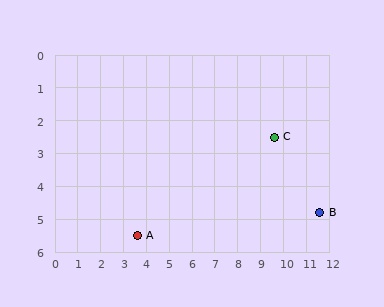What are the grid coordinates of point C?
Point C is at approximately (9.6, 2.5).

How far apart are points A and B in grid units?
Points A and B are about 8.0 grid units apart.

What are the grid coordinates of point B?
Point B is at approximately (11.6, 4.8).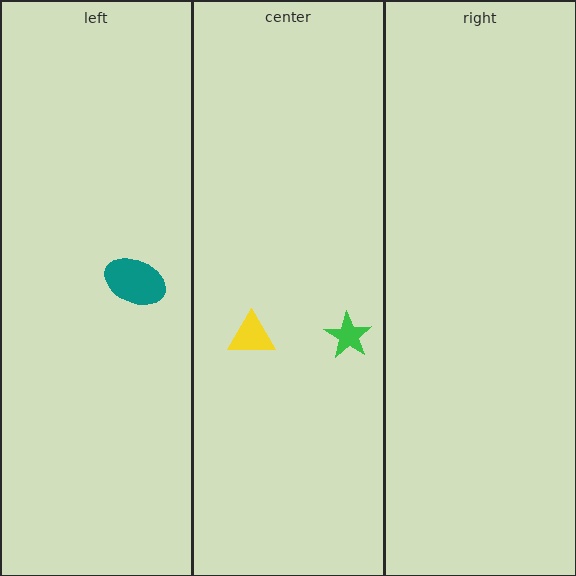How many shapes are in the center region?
2.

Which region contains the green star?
The center region.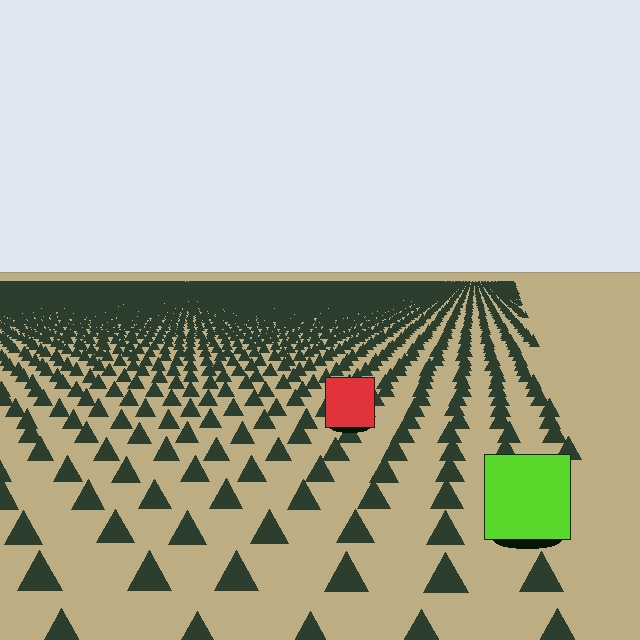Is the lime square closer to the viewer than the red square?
Yes. The lime square is closer — you can tell from the texture gradient: the ground texture is coarser near it.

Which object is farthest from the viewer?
The red square is farthest from the viewer. It appears smaller and the ground texture around it is denser.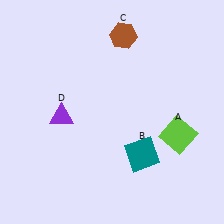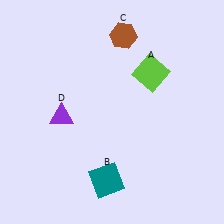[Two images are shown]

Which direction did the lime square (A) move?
The lime square (A) moved up.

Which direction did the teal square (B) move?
The teal square (B) moved left.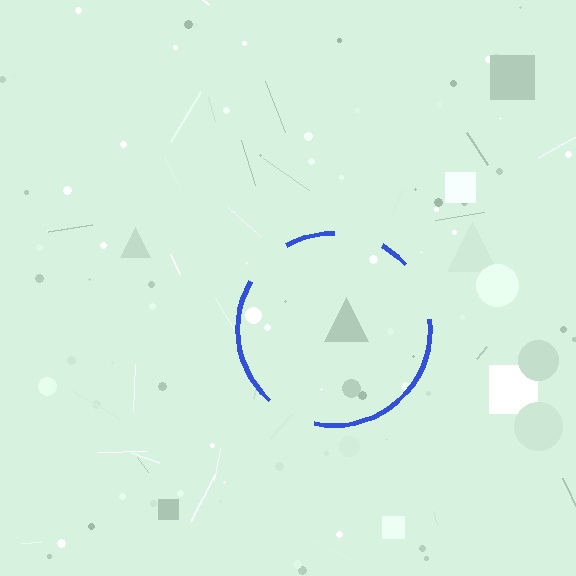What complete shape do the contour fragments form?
The contour fragments form a circle.